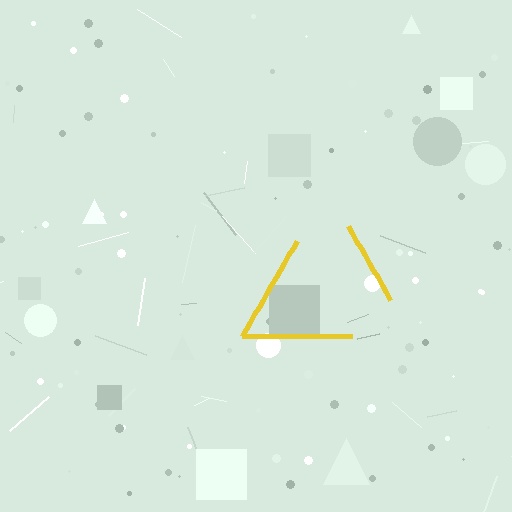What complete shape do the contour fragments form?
The contour fragments form a triangle.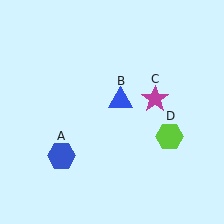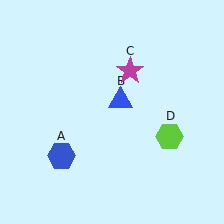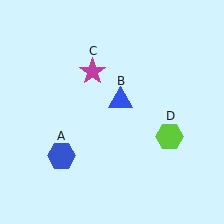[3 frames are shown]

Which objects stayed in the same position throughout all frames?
Blue hexagon (object A) and blue triangle (object B) and lime hexagon (object D) remained stationary.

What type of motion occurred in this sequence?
The magenta star (object C) rotated counterclockwise around the center of the scene.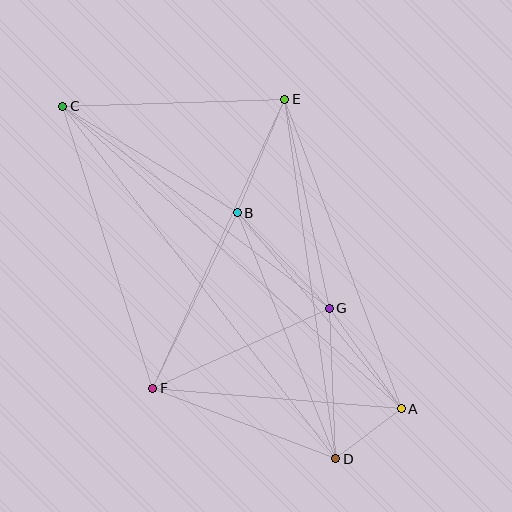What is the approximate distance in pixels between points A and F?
The distance between A and F is approximately 249 pixels.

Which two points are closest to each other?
Points A and D are closest to each other.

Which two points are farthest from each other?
Points A and C are farthest from each other.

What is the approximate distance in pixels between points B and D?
The distance between B and D is approximately 265 pixels.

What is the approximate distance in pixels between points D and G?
The distance between D and G is approximately 151 pixels.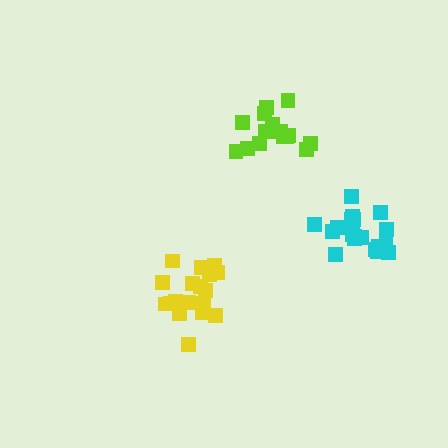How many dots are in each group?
Group 1: 18 dots, Group 2: 15 dots, Group 3: 19 dots (52 total).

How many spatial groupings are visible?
There are 3 spatial groupings.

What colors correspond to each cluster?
The clusters are colored: yellow, lime, cyan.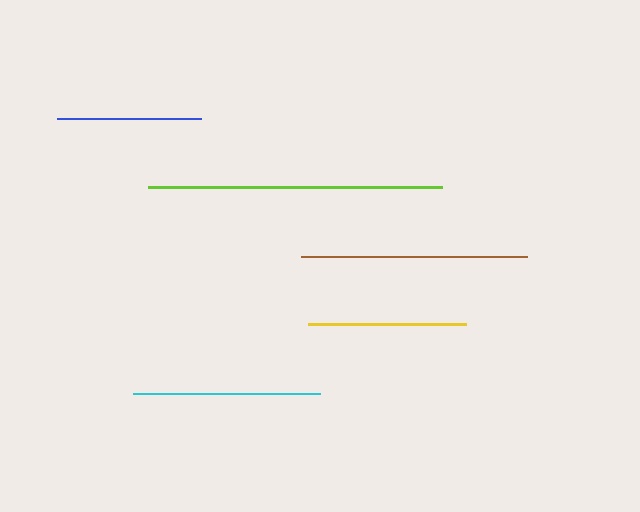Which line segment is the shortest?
The blue line is the shortest at approximately 144 pixels.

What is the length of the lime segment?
The lime segment is approximately 294 pixels long.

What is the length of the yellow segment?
The yellow segment is approximately 158 pixels long.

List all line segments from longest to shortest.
From longest to shortest: lime, brown, cyan, yellow, blue.